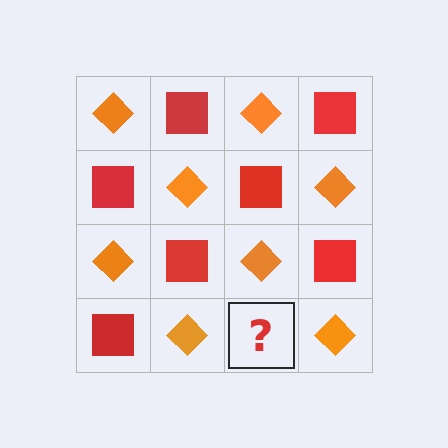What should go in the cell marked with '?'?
The missing cell should contain a red square.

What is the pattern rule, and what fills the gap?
The rule is that it alternates orange diamond and red square in a checkerboard pattern. The gap should be filled with a red square.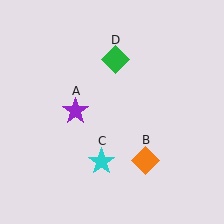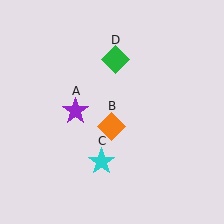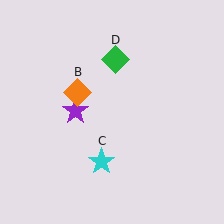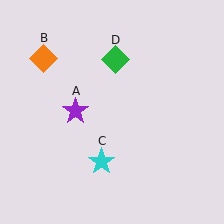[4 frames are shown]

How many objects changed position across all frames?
1 object changed position: orange diamond (object B).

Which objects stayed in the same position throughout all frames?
Purple star (object A) and cyan star (object C) and green diamond (object D) remained stationary.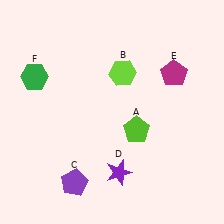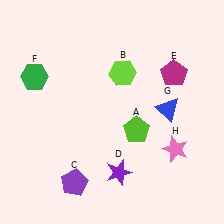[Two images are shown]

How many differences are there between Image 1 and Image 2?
There are 2 differences between the two images.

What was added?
A blue triangle (G), a pink star (H) were added in Image 2.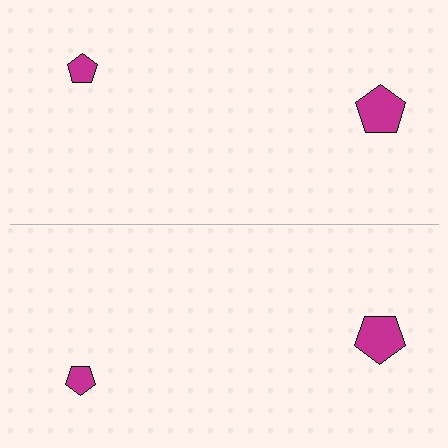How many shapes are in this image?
There are 4 shapes in this image.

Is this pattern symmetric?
Yes, this pattern has bilateral (reflection) symmetry.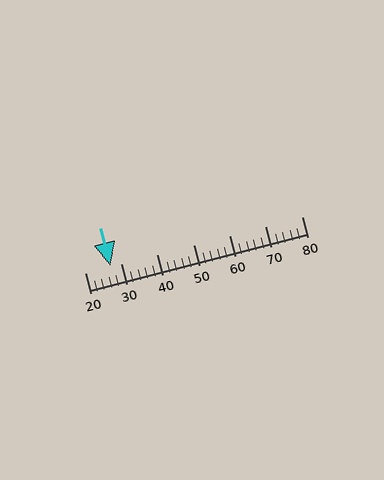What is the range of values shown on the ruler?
The ruler shows values from 20 to 80.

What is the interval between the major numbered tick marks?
The major tick marks are spaced 10 units apart.